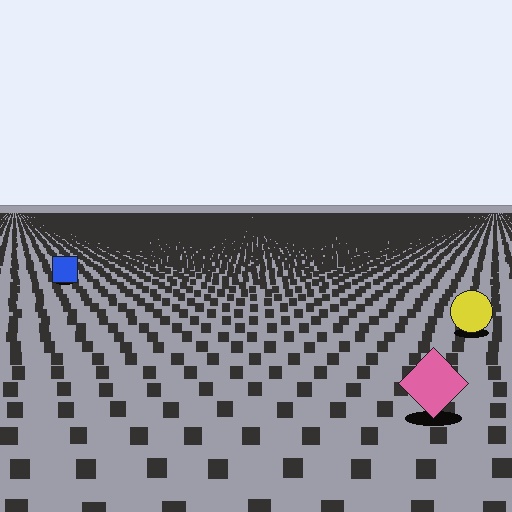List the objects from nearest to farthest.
From nearest to farthest: the pink diamond, the yellow circle, the blue square.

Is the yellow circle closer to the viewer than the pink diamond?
No. The pink diamond is closer — you can tell from the texture gradient: the ground texture is coarser near it.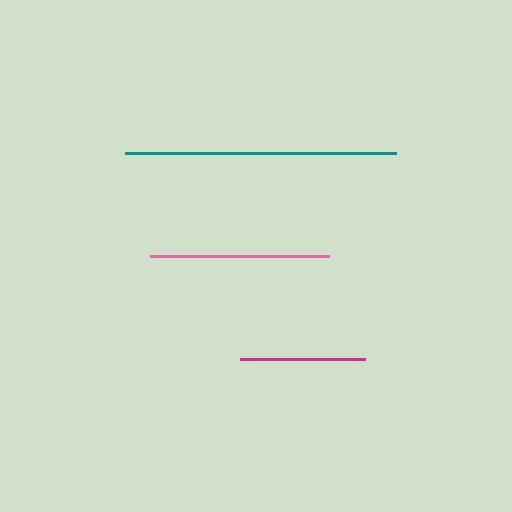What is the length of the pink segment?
The pink segment is approximately 179 pixels long.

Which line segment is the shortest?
The magenta line is the shortest at approximately 124 pixels.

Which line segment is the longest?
The teal line is the longest at approximately 272 pixels.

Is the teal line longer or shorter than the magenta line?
The teal line is longer than the magenta line.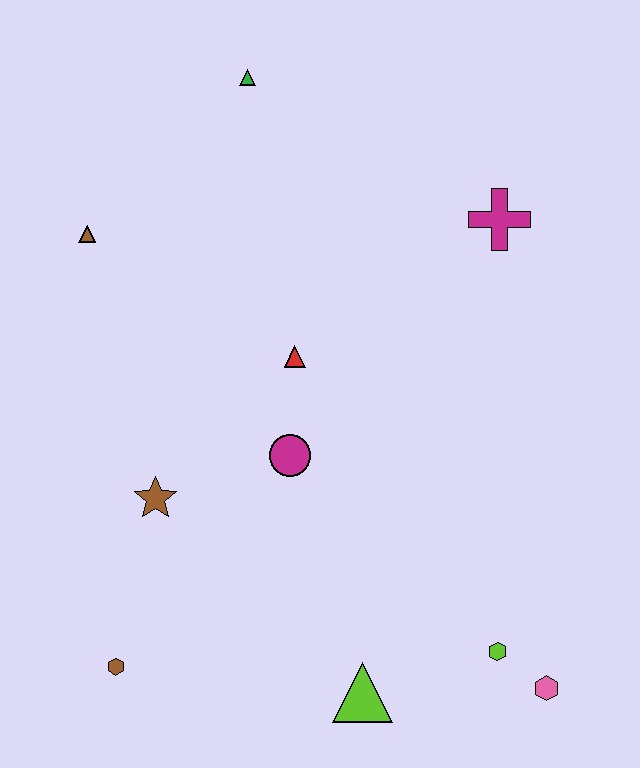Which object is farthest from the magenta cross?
The brown hexagon is farthest from the magenta cross.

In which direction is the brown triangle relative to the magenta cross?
The brown triangle is to the left of the magenta cross.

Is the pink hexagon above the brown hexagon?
No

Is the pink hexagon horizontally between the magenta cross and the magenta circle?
No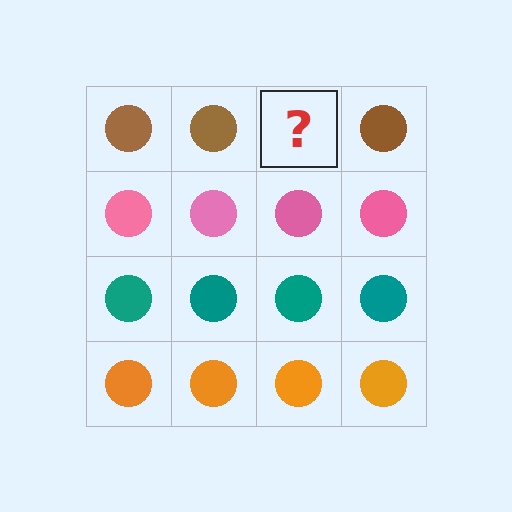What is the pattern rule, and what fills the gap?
The rule is that each row has a consistent color. The gap should be filled with a brown circle.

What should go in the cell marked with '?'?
The missing cell should contain a brown circle.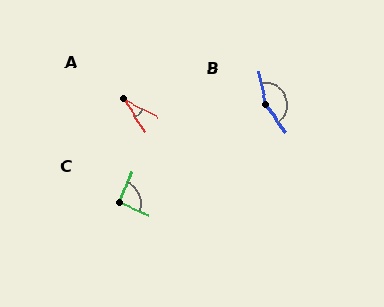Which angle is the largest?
B, at approximately 154 degrees.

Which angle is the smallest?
A, at approximately 28 degrees.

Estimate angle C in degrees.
Approximately 91 degrees.